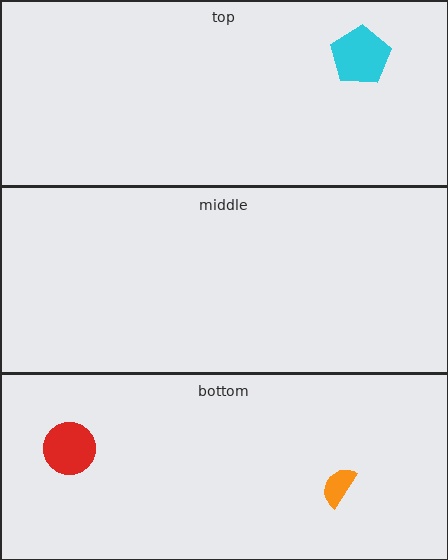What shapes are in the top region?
The cyan pentagon.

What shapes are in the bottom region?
The red circle, the orange semicircle.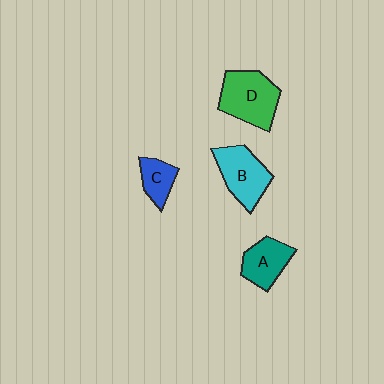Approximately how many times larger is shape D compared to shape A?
Approximately 1.5 times.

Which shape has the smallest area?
Shape C (blue).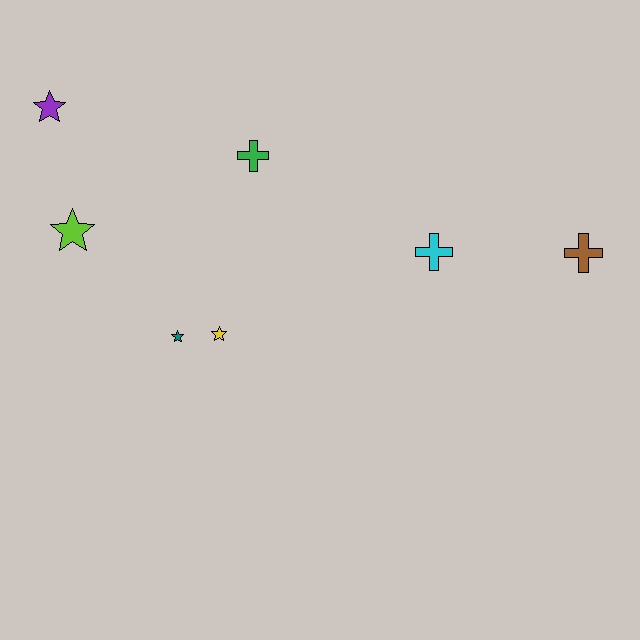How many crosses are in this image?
There are 3 crosses.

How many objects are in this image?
There are 7 objects.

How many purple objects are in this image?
There is 1 purple object.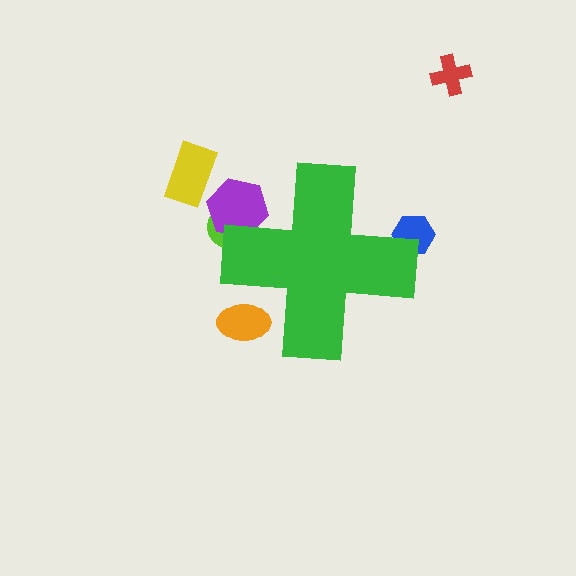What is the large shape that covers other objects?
A green cross.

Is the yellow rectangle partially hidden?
No, the yellow rectangle is fully visible.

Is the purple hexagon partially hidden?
Yes, the purple hexagon is partially hidden behind the green cross.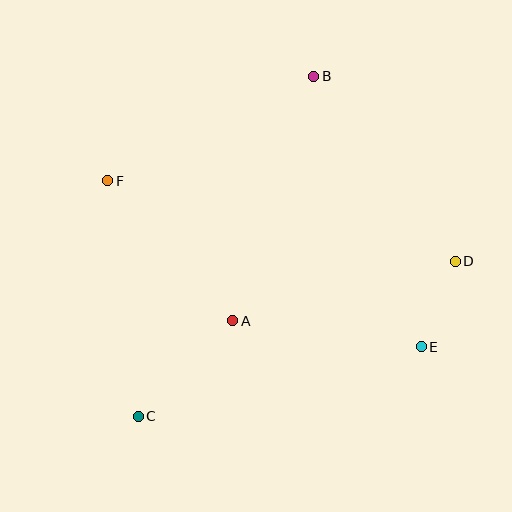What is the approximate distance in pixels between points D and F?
The distance between D and F is approximately 357 pixels.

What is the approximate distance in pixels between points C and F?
The distance between C and F is approximately 237 pixels.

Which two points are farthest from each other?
Points B and C are farthest from each other.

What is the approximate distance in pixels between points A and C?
The distance between A and C is approximately 135 pixels.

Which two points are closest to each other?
Points D and E are closest to each other.